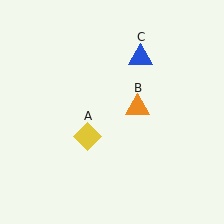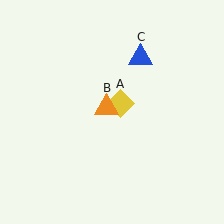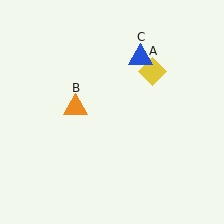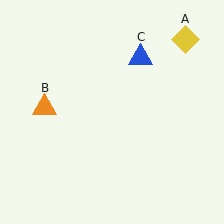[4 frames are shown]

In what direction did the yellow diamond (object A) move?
The yellow diamond (object A) moved up and to the right.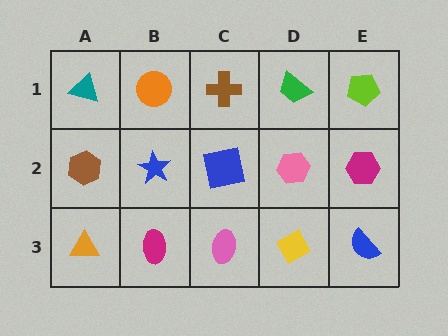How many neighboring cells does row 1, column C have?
3.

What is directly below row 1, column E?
A magenta hexagon.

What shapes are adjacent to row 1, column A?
A brown hexagon (row 2, column A), an orange circle (row 1, column B).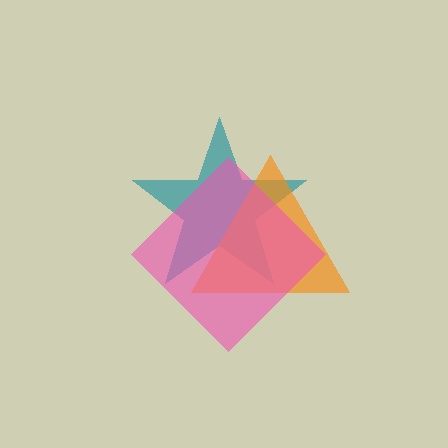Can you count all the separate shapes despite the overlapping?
Yes, there are 3 separate shapes.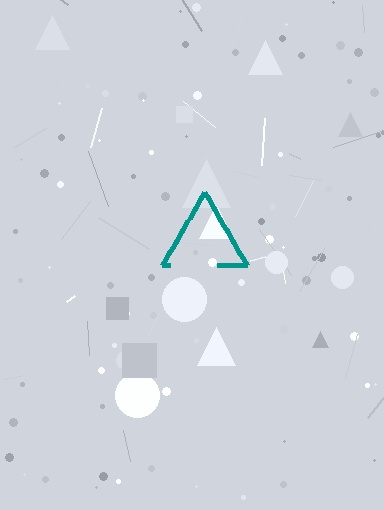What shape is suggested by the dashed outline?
The dashed outline suggests a triangle.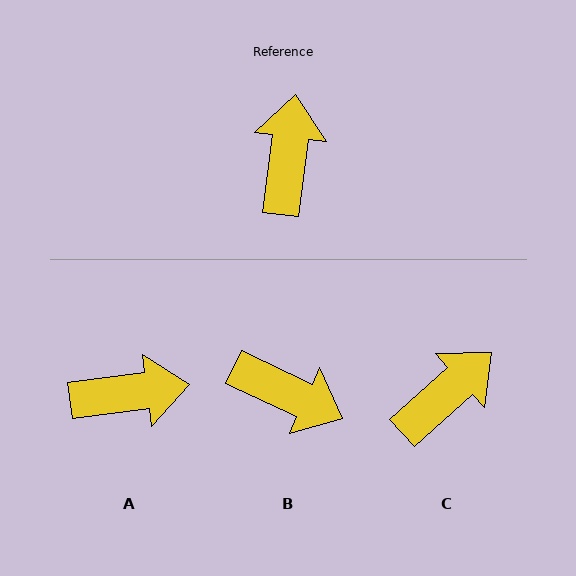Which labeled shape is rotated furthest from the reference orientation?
B, about 108 degrees away.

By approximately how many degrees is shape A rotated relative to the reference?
Approximately 75 degrees clockwise.